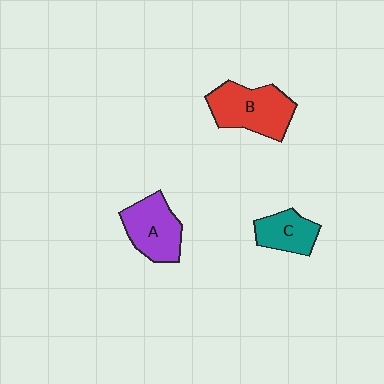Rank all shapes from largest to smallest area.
From largest to smallest: B (red), A (purple), C (teal).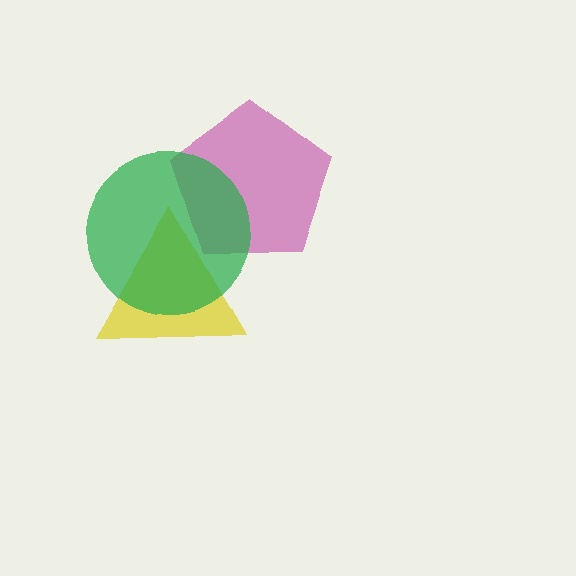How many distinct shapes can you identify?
There are 3 distinct shapes: a magenta pentagon, a yellow triangle, a green circle.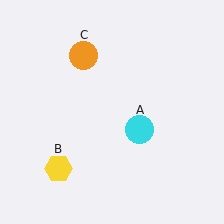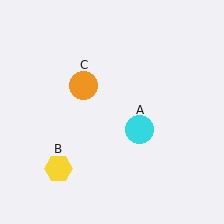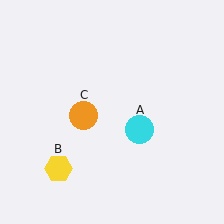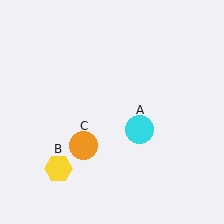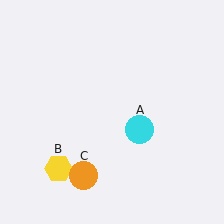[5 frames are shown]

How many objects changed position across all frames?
1 object changed position: orange circle (object C).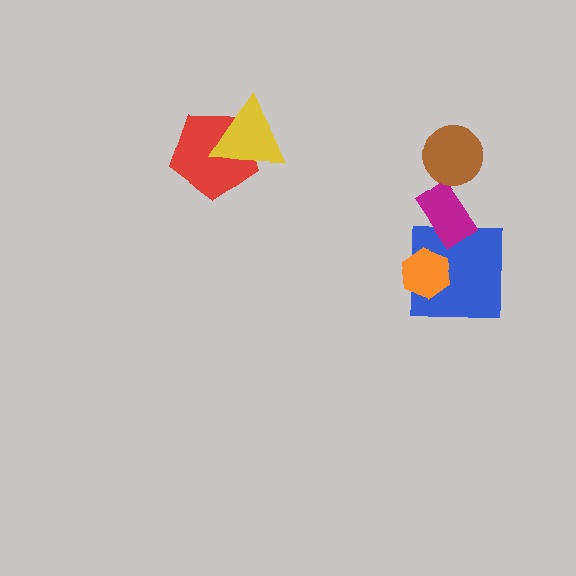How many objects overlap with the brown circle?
0 objects overlap with the brown circle.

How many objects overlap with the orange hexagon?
1 object overlaps with the orange hexagon.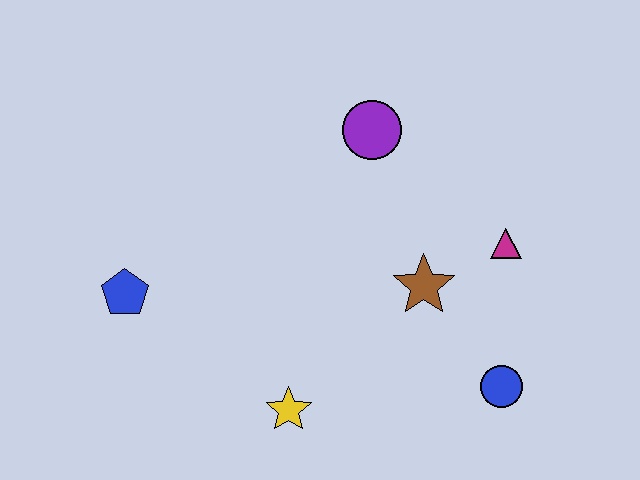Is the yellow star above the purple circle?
No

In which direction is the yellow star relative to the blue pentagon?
The yellow star is to the right of the blue pentagon.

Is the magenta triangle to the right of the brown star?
Yes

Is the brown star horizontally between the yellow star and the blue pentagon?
No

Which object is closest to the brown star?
The magenta triangle is closest to the brown star.